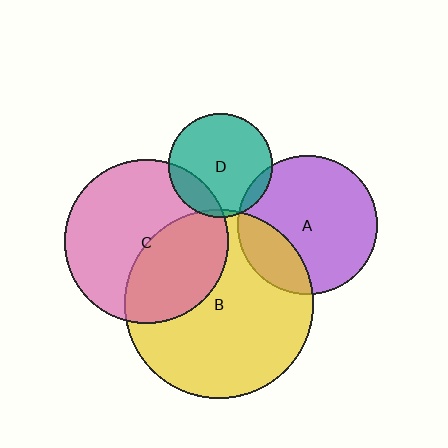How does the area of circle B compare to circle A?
Approximately 1.8 times.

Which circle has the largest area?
Circle B (yellow).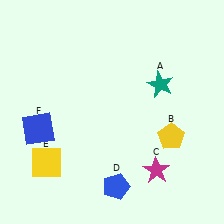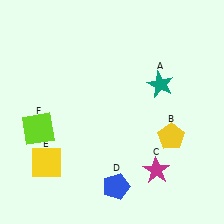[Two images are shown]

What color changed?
The square (F) changed from blue in Image 1 to lime in Image 2.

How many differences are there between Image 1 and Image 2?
There is 1 difference between the two images.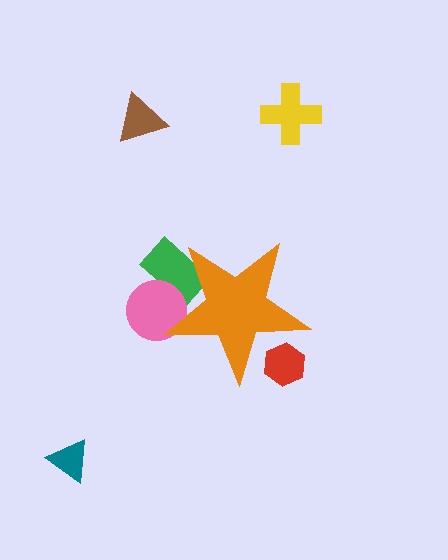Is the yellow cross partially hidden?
No, the yellow cross is fully visible.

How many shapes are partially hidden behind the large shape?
3 shapes are partially hidden.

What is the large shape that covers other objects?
An orange star.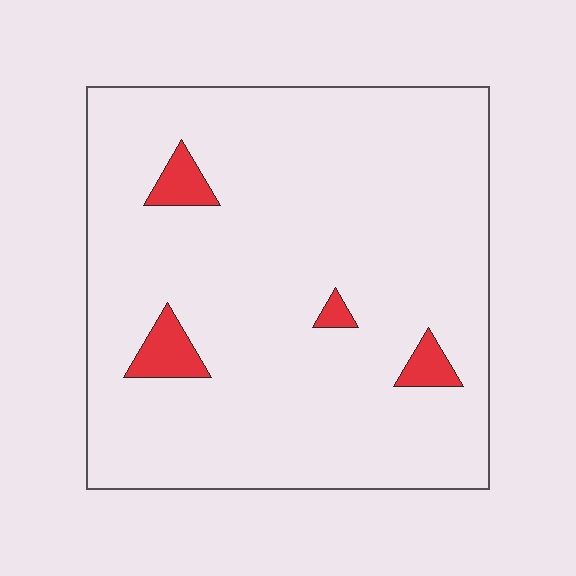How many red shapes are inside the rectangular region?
4.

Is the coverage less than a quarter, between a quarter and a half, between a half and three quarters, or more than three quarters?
Less than a quarter.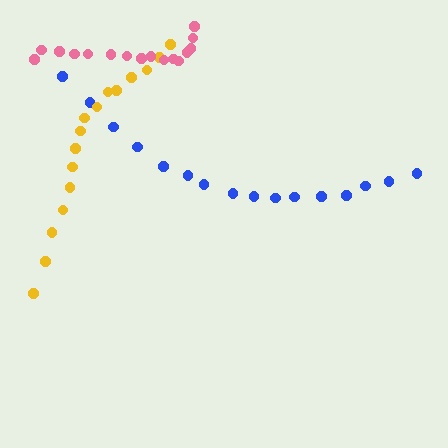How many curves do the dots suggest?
There are 3 distinct paths.